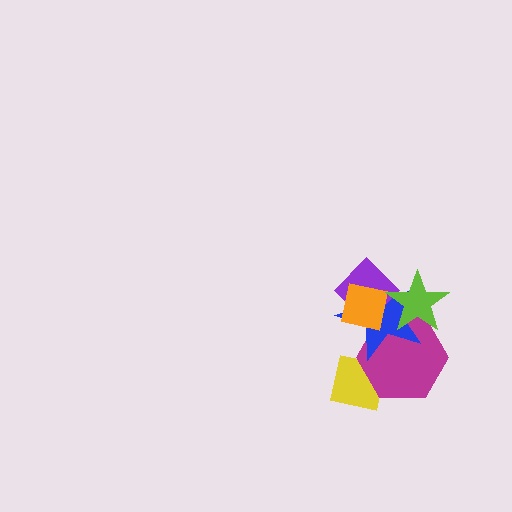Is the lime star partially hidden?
No, no other shape covers it.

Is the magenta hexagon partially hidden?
Yes, it is partially covered by another shape.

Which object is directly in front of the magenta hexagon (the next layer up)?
The blue star is directly in front of the magenta hexagon.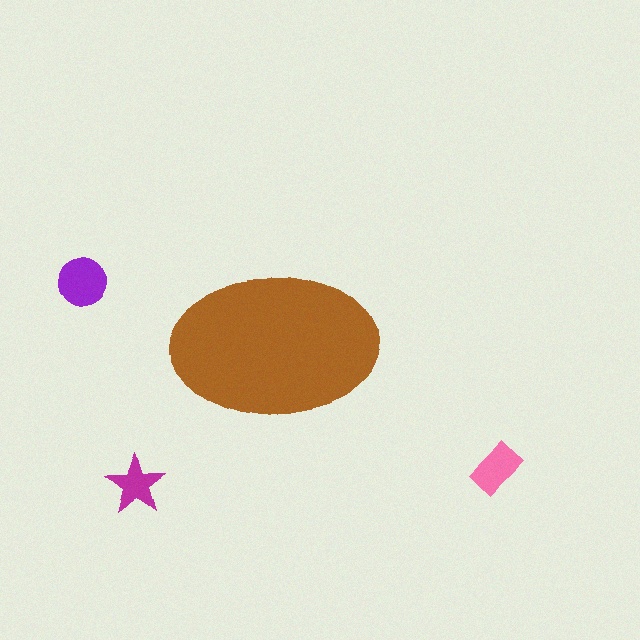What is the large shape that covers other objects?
A brown ellipse.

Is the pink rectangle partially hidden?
No, the pink rectangle is fully visible.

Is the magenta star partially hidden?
No, the magenta star is fully visible.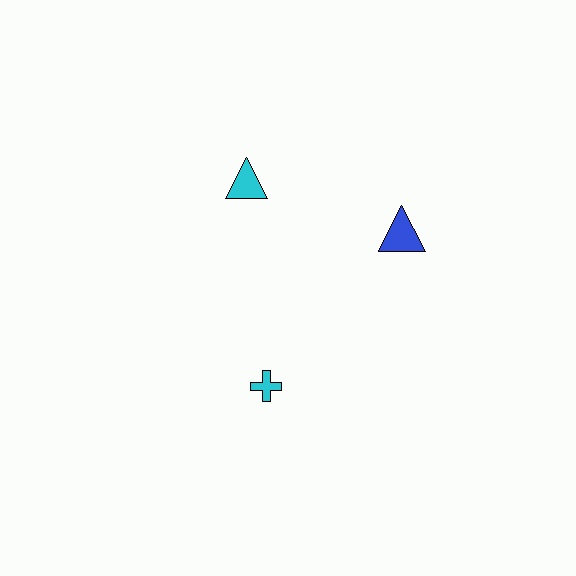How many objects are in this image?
There are 3 objects.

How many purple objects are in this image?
There are no purple objects.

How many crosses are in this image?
There is 1 cross.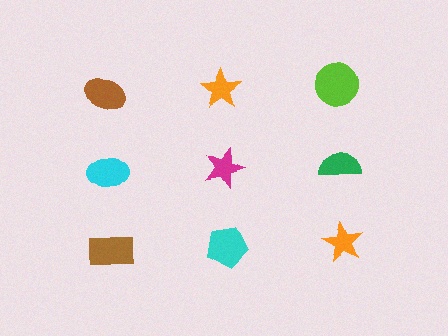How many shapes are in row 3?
3 shapes.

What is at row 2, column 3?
A green semicircle.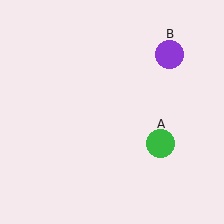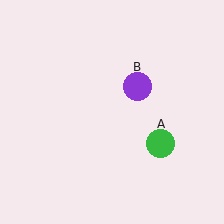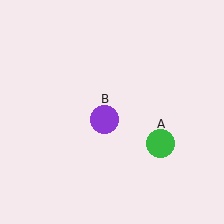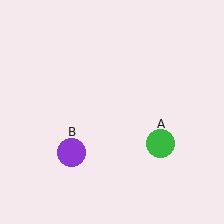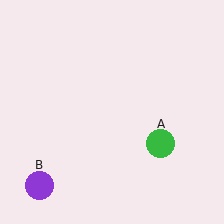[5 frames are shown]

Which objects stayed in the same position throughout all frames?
Green circle (object A) remained stationary.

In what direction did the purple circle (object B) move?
The purple circle (object B) moved down and to the left.